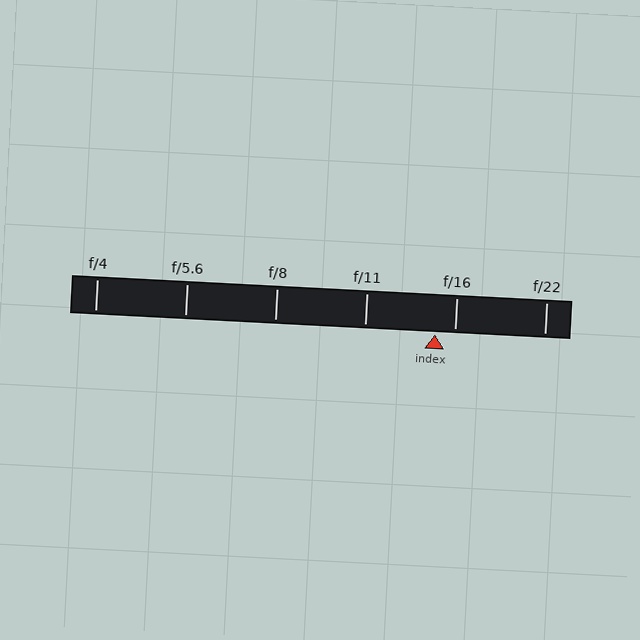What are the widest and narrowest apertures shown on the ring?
The widest aperture shown is f/4 and the narrowest is f/22.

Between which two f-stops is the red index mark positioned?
The index mark is between f/11 and f/16.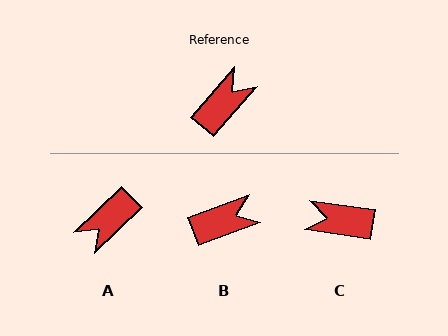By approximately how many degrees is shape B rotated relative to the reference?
Approximately 29 degrees clockwise.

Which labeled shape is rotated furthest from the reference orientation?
A, about 175 degrees away.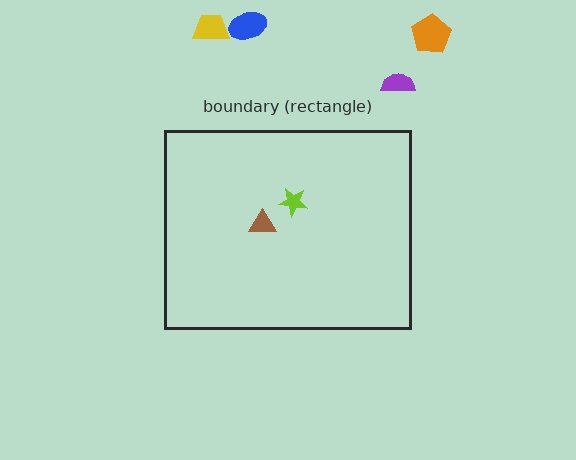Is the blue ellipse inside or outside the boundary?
Outside.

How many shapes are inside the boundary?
2 inside, 4 outside.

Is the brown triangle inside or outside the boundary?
Inside.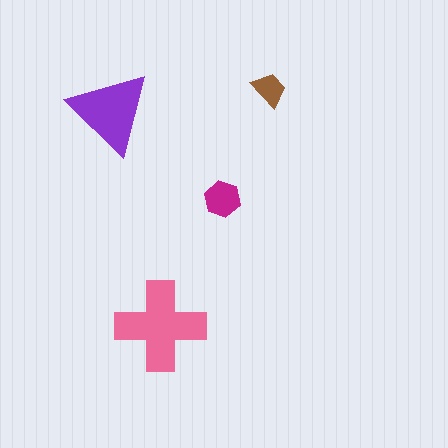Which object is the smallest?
The brown trapezoid.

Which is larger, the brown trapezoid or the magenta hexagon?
The magenta hexagon.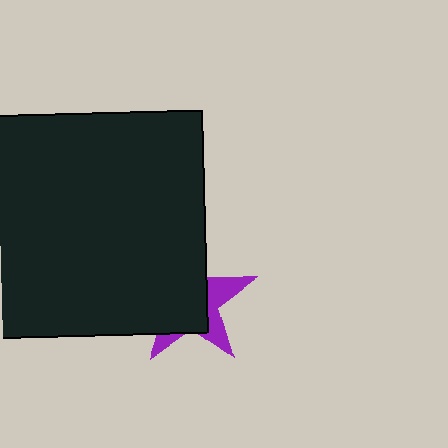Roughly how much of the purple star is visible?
A small part of it is visible (roughly 33%).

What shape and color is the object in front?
The object in front is a black square.